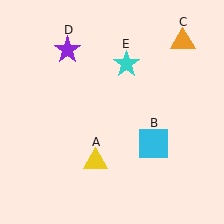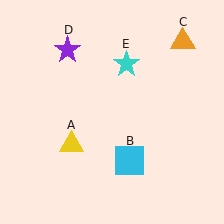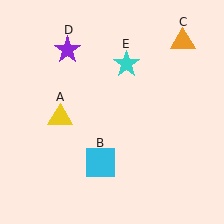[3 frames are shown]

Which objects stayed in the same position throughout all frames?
Orange triangle (object C) and purple star (object D) and cyan star (object E) remained stationary.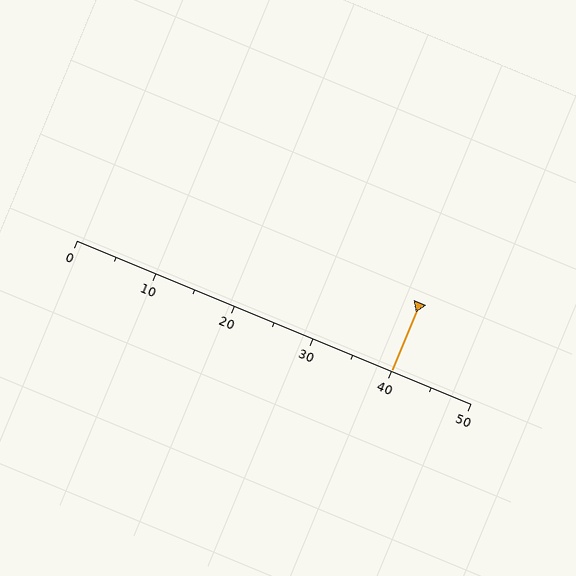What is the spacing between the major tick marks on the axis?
The major ticks are spaced 10 apart.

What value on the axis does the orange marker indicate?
The marker indicates approximately 40.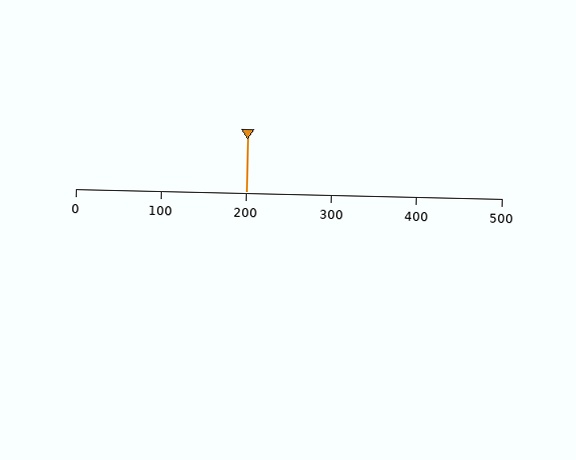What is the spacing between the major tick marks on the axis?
The major ticks are spaced 100 apart.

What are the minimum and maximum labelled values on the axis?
The axis runs from 0 to 500.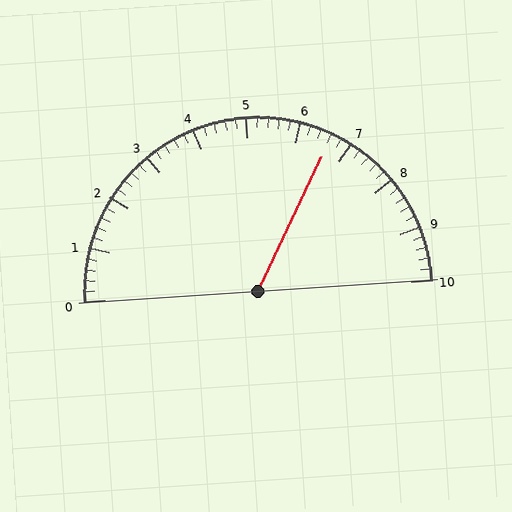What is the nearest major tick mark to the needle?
The nearest major tick mark is 7.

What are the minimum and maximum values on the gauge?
The gauge ranges from 0 to 10.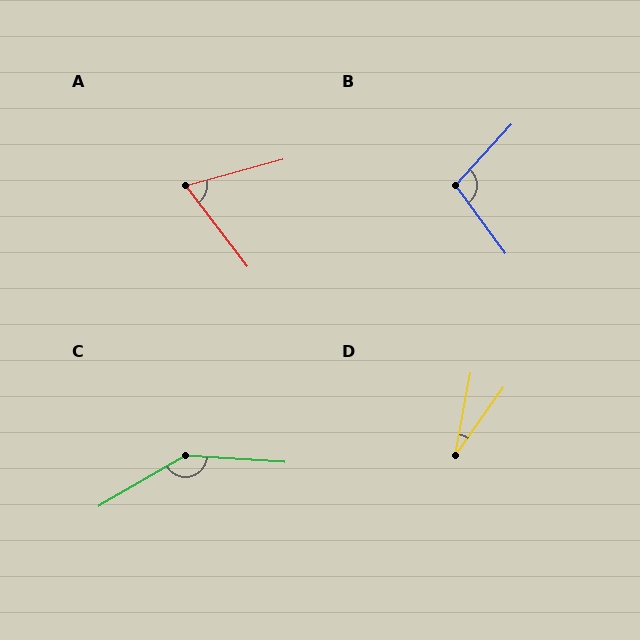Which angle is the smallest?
D, at approximately 24 degrees.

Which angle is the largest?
C, at approximately 146 degrees.